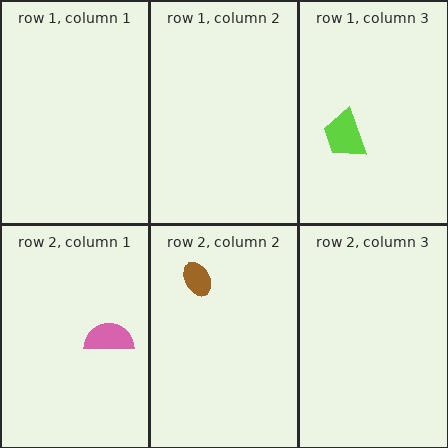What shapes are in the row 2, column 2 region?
The brown ellipse.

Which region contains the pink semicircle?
The row 2, column 1 region.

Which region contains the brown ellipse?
The row 2, column 2 region.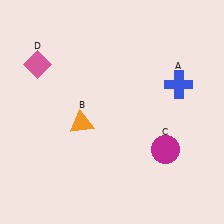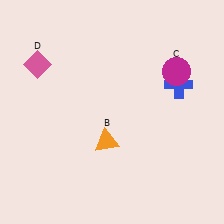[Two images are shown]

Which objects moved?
The objects that moved are: the orange triangle (B), the magenta circle (C).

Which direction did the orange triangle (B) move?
The orange triangle (B) moved right.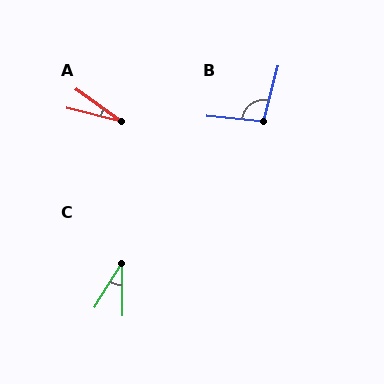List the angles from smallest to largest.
A (21°), C (33°), B (100°).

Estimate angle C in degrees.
Approximately 33 degrees.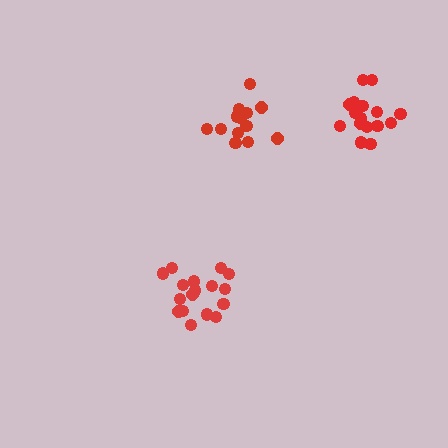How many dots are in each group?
Group 1: 17 dots, Group 2: 13 dots, Group 3: 16 dots (46 total).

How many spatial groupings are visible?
There are 3 spatial groupings.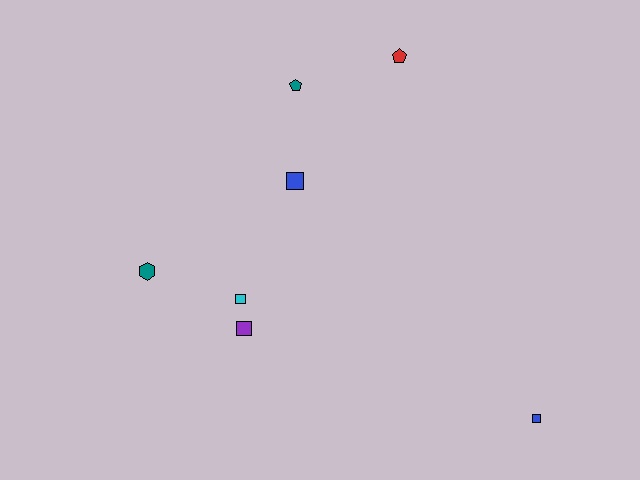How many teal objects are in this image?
There are 2 teal objects.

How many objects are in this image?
There are 7 objects.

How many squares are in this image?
There are 4 squares.